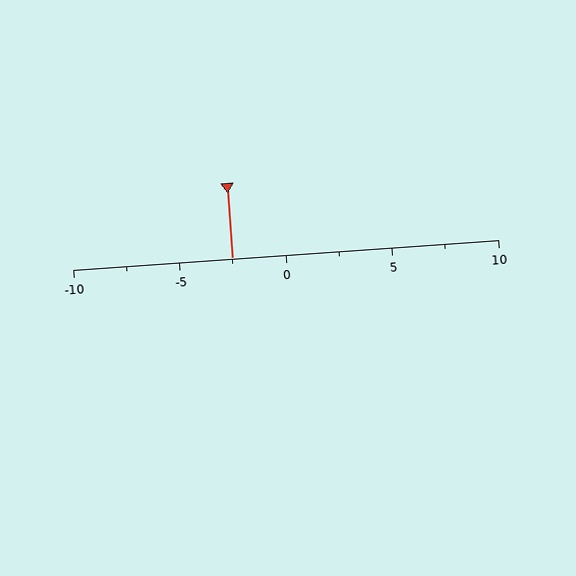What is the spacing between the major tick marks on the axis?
The major ticks are spaced 5 apart.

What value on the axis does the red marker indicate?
The marker indicates approximately -2.5.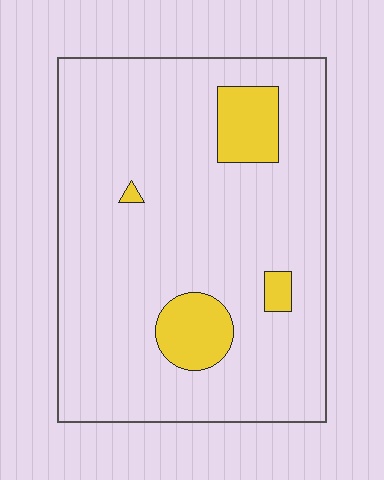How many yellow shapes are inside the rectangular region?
4.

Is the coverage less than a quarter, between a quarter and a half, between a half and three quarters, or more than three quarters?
Less than a quarter.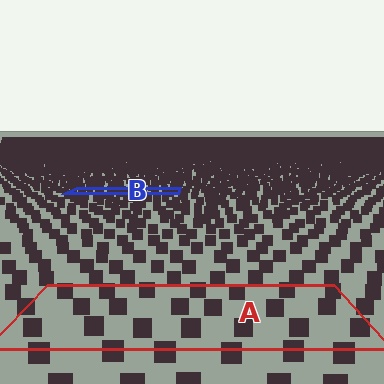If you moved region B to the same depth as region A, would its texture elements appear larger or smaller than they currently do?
They would appear larger. At a closer depth, the same texture elements are projected at a bigger on-screen size.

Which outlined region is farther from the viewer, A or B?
Region B is farther from the viewer — the texture elements inside it appear smaller and more densely packed.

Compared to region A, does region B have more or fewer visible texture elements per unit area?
Region B has more texture elements per unit area — they are packed more densely because it is farther away.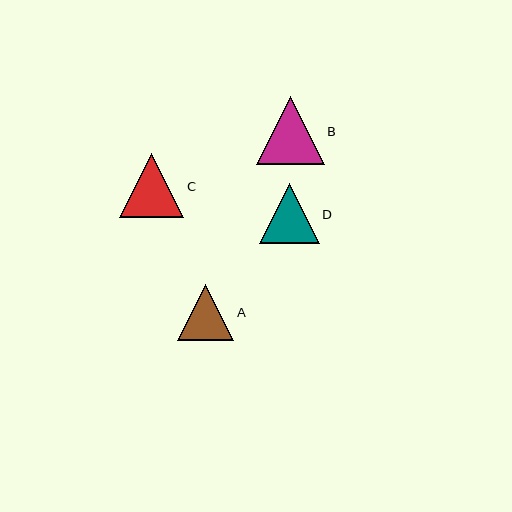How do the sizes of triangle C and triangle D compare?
Triangle C and triangle D are approximately the same size.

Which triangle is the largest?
Triangle B is the largest with a size of approximately 68 pixels.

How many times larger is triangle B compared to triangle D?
Triangle B is approximately 1.1 times the size of triangle D.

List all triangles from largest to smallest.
From largest to smallest: B, C, D, A.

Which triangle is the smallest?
Triangle A is the smallest with a size of approximately 56 pixels.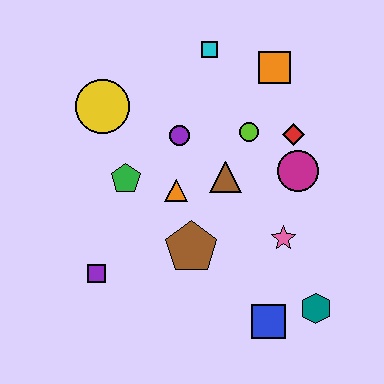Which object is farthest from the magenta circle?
The purple square is farthest from the magenta circle.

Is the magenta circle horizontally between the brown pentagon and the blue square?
No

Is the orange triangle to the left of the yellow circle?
No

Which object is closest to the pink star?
The magenta circle is closest to the pink star.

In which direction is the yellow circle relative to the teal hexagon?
The yellow circle is to the left of the teal hexagon.